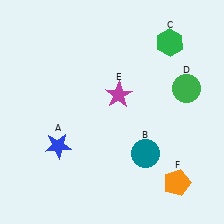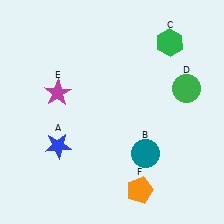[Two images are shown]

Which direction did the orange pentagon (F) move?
The orange pentagon (F) moved left.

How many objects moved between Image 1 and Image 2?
2 objects moved between the two images.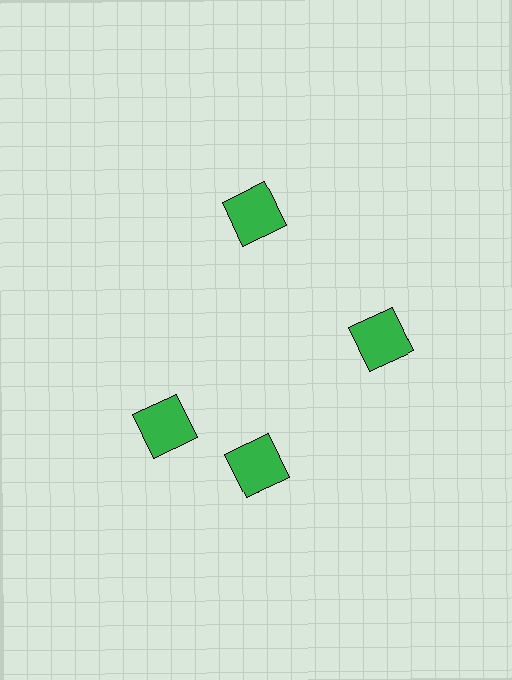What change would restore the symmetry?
The symmetry would be restored by rotating it back into even spacing with its neighbors so that all 4 squares sit at equal angles and equal distance from the center.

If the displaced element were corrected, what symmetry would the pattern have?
It would have 4-fold rotational symmetry — the pattern would map onto itself every 90 degrees.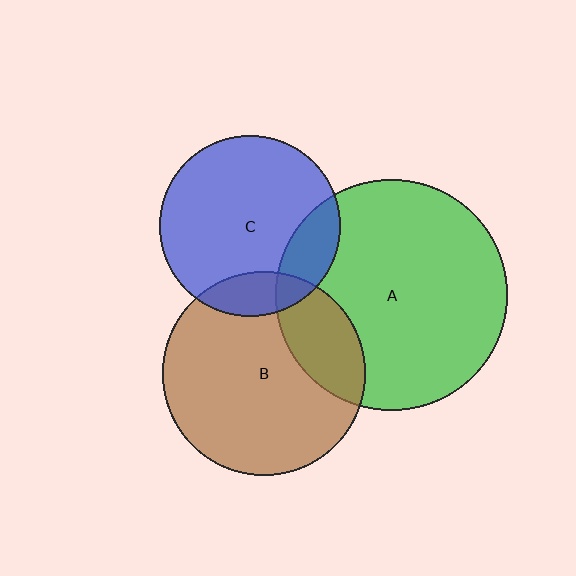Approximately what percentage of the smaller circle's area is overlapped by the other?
Approximately 25%.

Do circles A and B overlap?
Yes.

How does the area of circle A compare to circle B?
Approximately 1.3 times.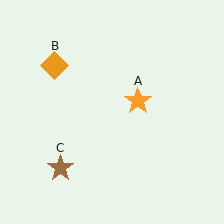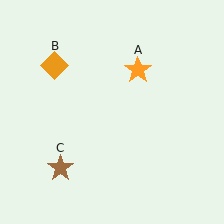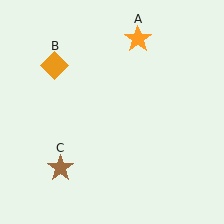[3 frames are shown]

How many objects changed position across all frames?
1 object changed position: orange star (object A).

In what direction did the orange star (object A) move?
The orange star (object A) moved up.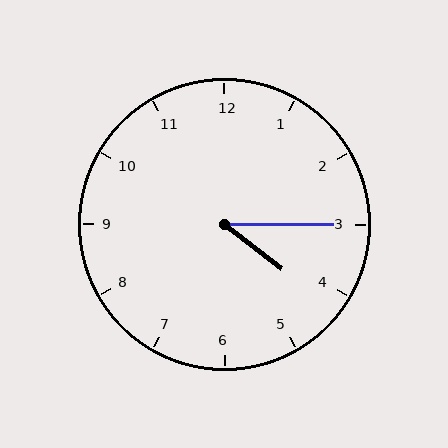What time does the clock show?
4:15.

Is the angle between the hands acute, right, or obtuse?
It is acute.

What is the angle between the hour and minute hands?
Approximately 38 degrees.